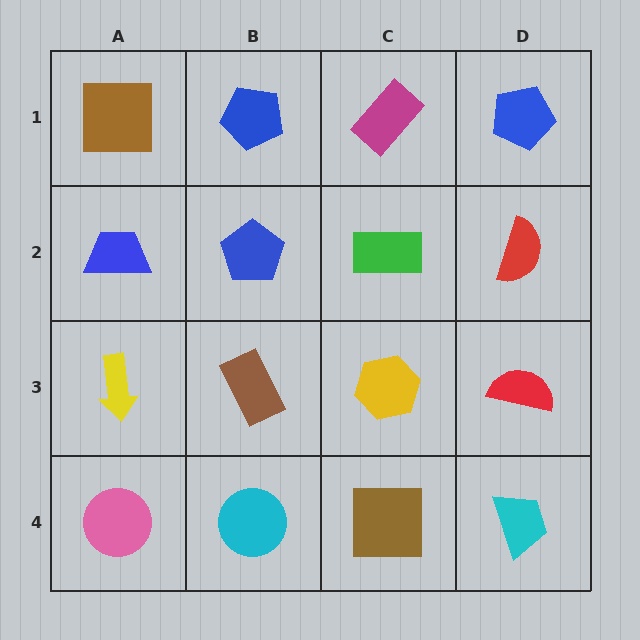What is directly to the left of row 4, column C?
A cyan circle.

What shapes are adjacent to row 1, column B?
A blue pentagon (row 2, column B), a brown square (row 1, column A), a magenta rectangle (row 1, column C).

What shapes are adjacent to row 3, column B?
A blue pentagon (row 2, column B), a cyan circle (row 4, column B), a yellow arrow (row 3, column A), a yellow hexagon (row 3, column C).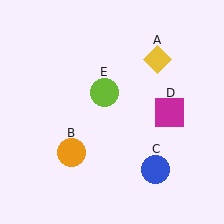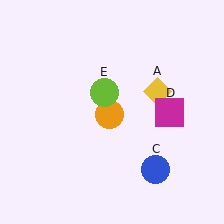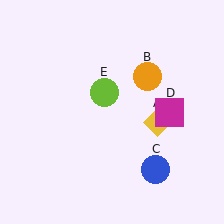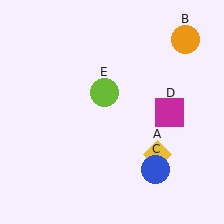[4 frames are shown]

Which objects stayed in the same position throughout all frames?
Blue circle (object C) and magenta square (object D) and lime circle (object E) remained stationary.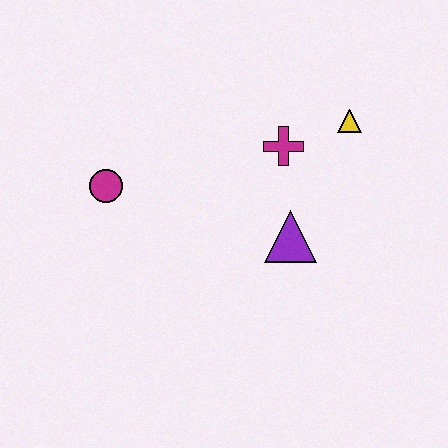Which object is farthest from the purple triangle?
The magenta circle is farthest from the purple triangle.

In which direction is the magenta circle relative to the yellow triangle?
The magenta circle is to the left of the yellow triangle.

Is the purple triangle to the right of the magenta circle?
Yes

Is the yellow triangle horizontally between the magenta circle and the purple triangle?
No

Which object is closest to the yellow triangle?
The magenta cross is closest to the yellow triangle.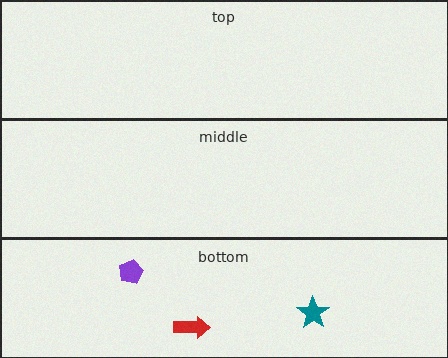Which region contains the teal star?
The bottom region.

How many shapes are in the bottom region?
3.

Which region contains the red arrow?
The bottom region.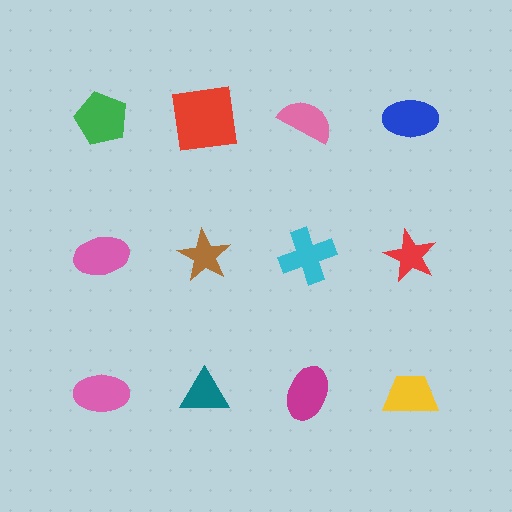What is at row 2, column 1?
A pink ellipse.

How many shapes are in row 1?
4 shapes.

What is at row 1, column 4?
A blue ellipse.